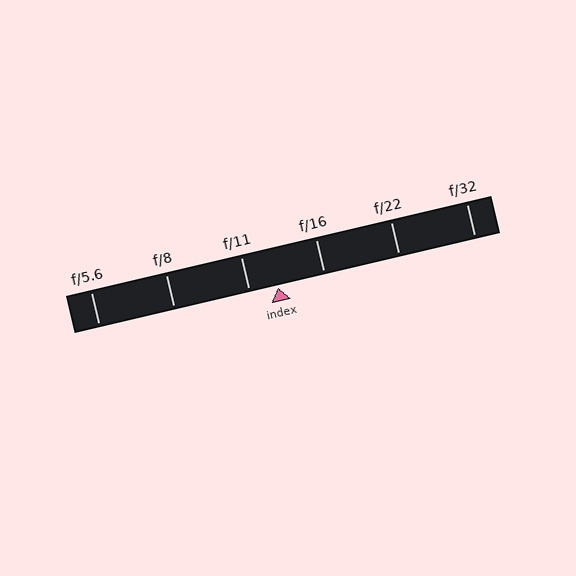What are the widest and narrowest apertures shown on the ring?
The widest aperture shown is f/5.6 and the narrowest is f/32.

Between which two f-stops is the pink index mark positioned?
The index mark is between f/11 and f/16.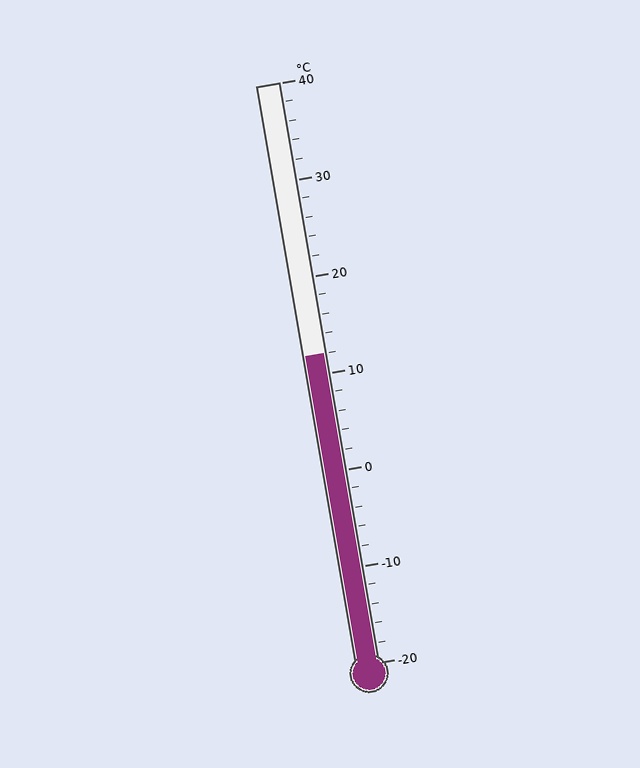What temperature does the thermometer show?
The thermometer shows approximately 12°C.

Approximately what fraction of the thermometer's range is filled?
The thermometer is filled to approximately 55% of its range.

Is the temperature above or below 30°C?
The temperature is below 30°C.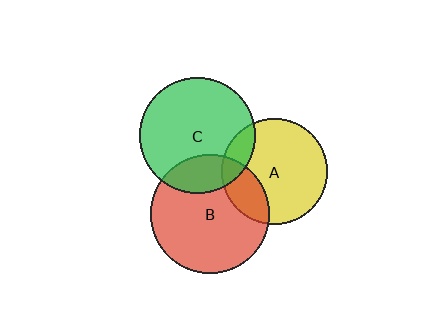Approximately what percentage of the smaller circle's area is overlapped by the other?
Approximately 15%.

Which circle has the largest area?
Circle B (red).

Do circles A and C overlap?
Yes.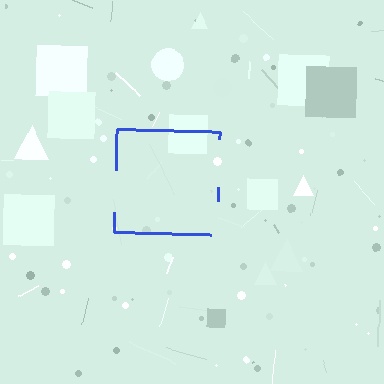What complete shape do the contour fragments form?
The contour fragments form a square.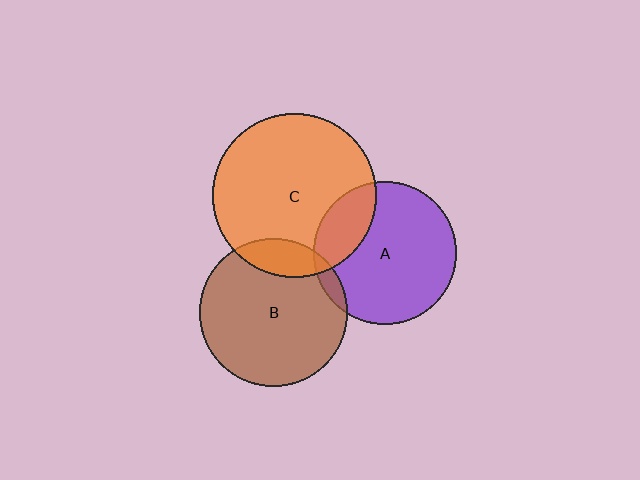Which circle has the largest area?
Circle C (orange).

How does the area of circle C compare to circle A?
Approximately 1.3 times.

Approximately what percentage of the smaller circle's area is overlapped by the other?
Approximately 15%.